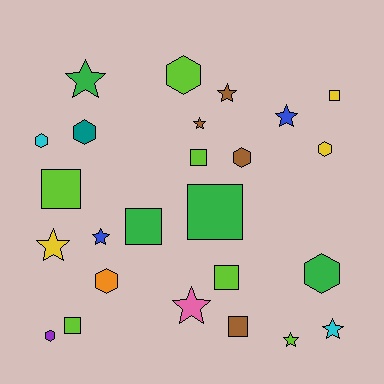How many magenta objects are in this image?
There are no magenta objects.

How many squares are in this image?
There are 8 squares.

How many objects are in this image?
There are 25 objects.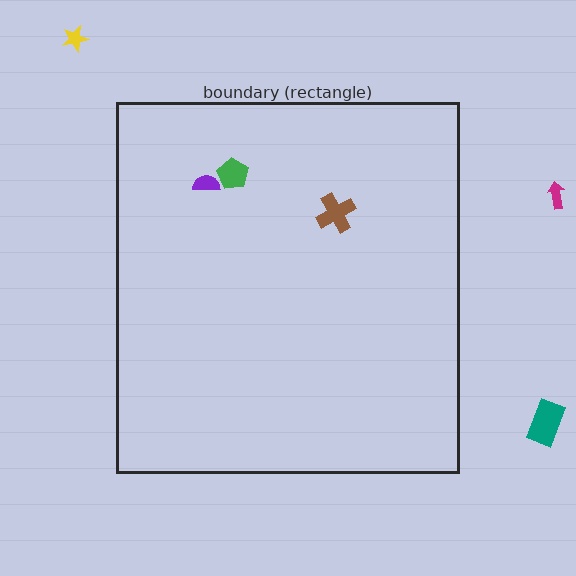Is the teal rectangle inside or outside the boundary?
Outside.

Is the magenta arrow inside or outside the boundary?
Outside.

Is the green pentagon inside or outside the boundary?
Inside.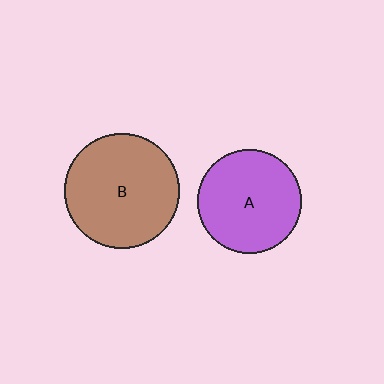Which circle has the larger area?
Circle B (brown).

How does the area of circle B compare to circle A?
Approximately 1.2 times.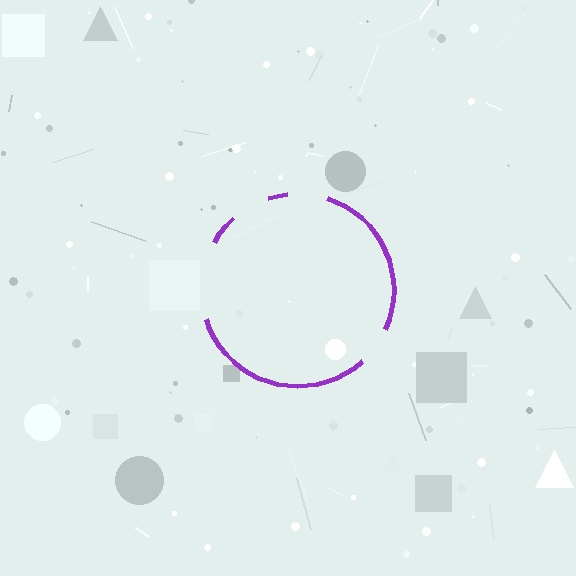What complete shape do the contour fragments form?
The contour fragments form a circle.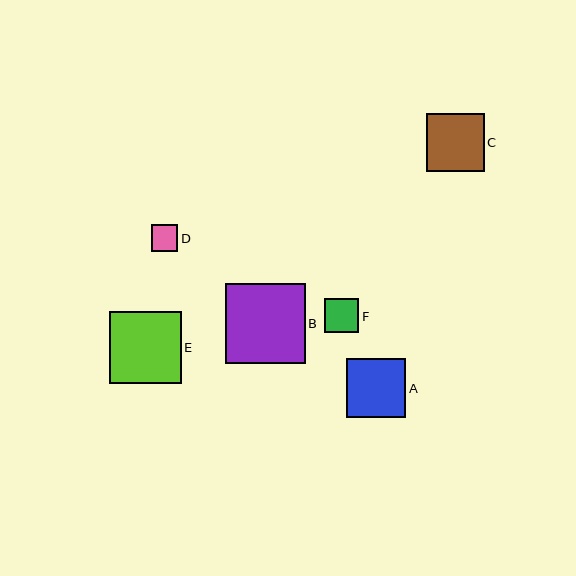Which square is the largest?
Square B is the largest with a size of approximately 80 pixels.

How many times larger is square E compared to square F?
Square E is approximately 2.1 times the size of square F.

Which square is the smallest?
Square D is the smallest with a size of approximately 27 pixels.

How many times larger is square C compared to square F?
Square C is approximately 1.7 times the size of square F.